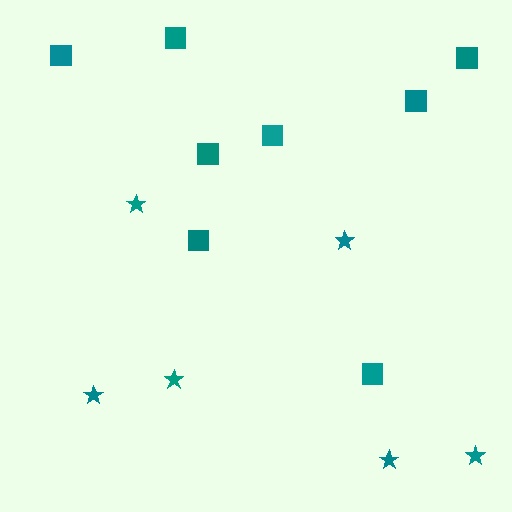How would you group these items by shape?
There are 2 groups: one group of squares (8) and one group of stars (6).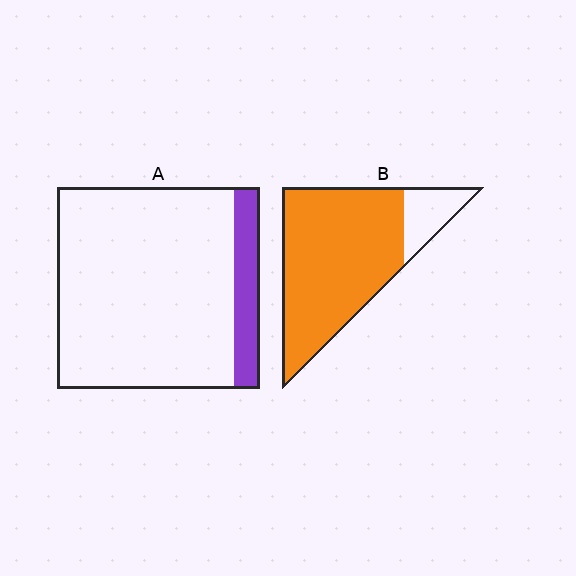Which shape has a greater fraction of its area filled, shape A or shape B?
Shape B.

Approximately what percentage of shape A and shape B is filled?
A is approximately 15% and B is approximately 85%.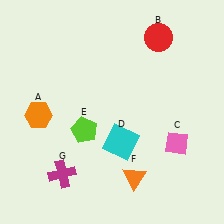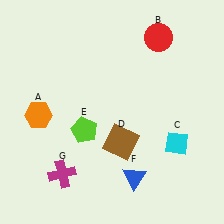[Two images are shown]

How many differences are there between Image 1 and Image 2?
There are 3 differences between the two images.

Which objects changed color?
C changed from pink to cyan. D changed from cyan to brown. F changed from orange to blue.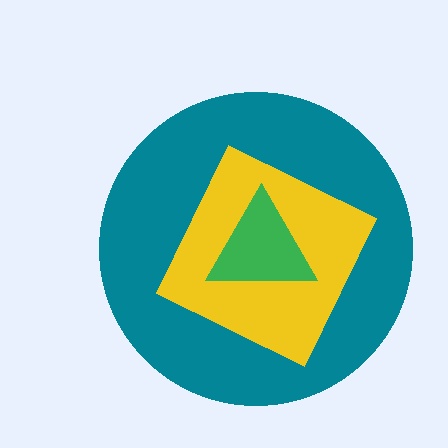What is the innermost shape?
The green triangle.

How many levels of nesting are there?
3.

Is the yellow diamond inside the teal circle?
Yes.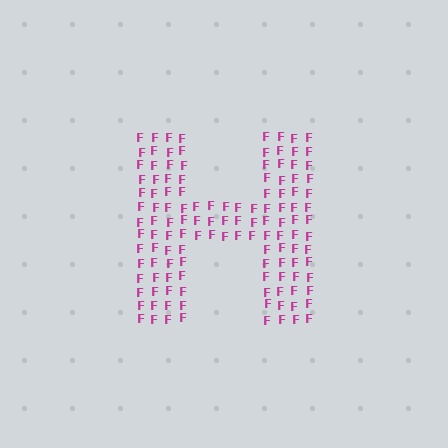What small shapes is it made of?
It is made of small letter F's.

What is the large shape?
The large shape is the letter H.